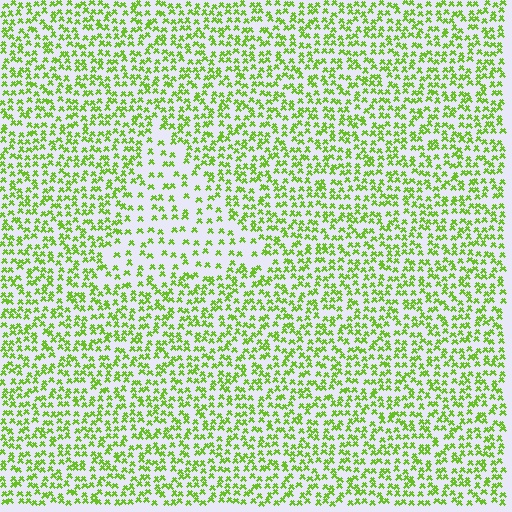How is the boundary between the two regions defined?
The boundary is defined by a change in element density (approximately 2.0x ratio). All elements are the same color, size, and shape.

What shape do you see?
I see a triangle.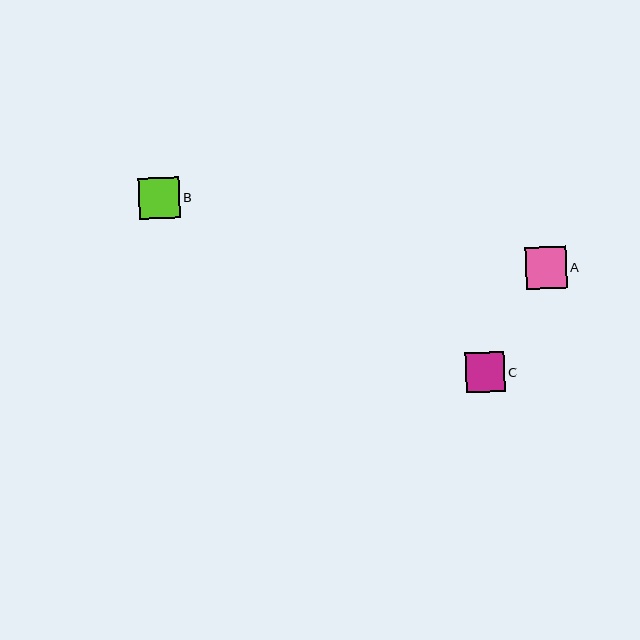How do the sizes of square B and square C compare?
Square B and square C are approximately the same size.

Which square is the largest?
Square A is the largest with a size of approximately 42 pixels.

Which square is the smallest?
Square C is the smallest with a size of approximately 40 pixels.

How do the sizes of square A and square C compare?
Square A and square C are approximately the same size.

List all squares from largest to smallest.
From largest to smallest: A, B, C.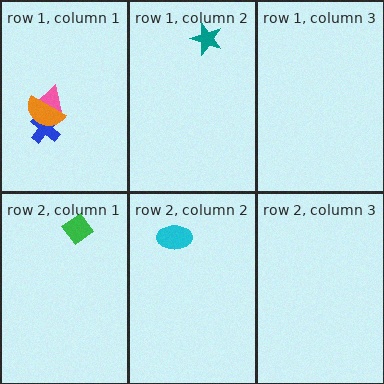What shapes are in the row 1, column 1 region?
The pink triangle, the blue cross, the orange semicircle.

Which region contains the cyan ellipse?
The row 2, column 2 region.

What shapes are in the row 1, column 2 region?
The teal star.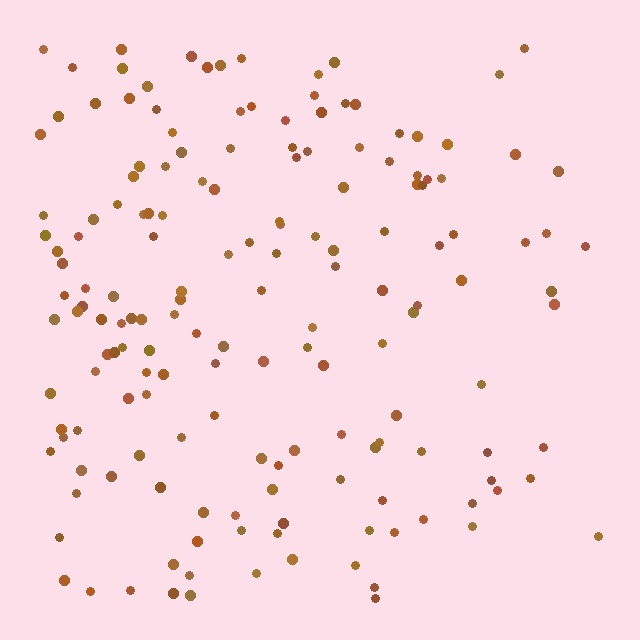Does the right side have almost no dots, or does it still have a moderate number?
Still a moderate number, just noticeably fewer than the left.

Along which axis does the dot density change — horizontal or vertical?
Horizontal.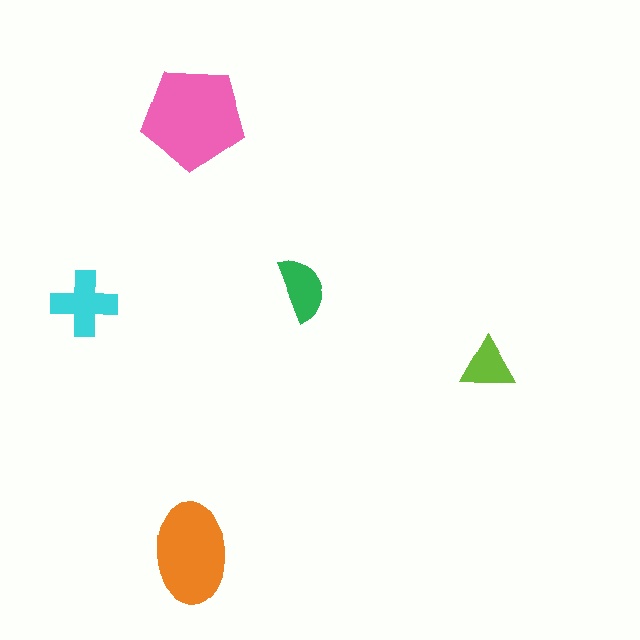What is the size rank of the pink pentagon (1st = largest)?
1st.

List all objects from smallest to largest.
The lime triangle, the green semicircle, the cyan cross, the orange ellipse, the pink pentagon.